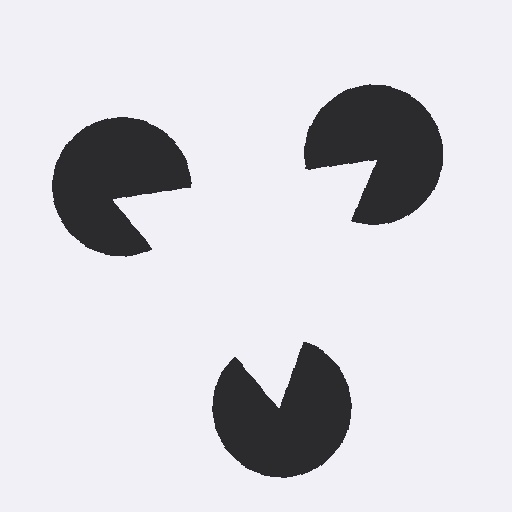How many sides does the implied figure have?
3 sides.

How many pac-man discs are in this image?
There are 3 — one at each vertex of the illusory triangle.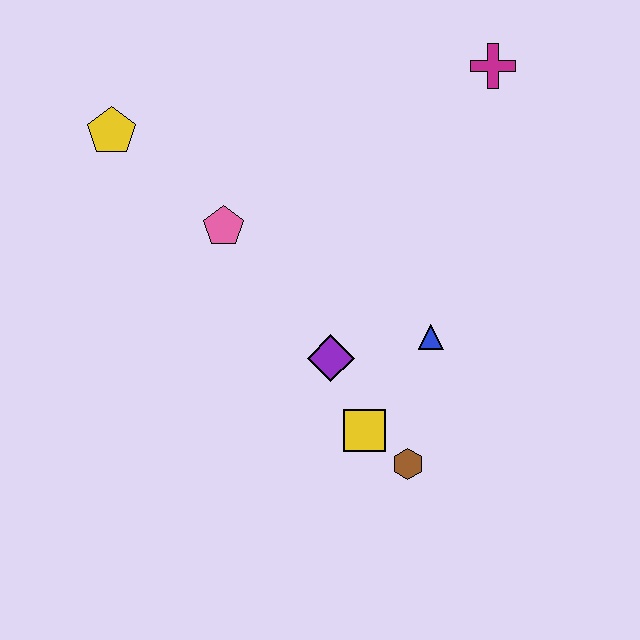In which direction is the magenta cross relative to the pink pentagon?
The magenta cross is to the right of the pink pentagon.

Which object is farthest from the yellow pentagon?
The brown hexagon is farthest from the yellow pentagon.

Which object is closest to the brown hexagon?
The yellow square is closest to the brown hexagon.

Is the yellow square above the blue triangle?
No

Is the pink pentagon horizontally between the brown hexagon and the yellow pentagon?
Yes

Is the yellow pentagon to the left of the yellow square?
Yes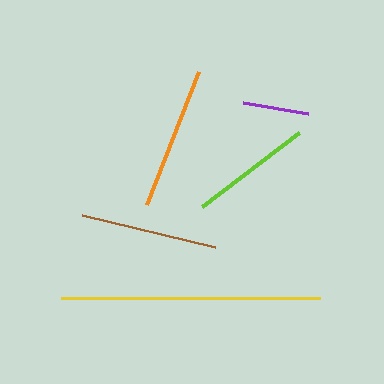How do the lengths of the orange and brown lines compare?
The orange and brown lines are approximately the same length.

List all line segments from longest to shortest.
From longest to shortest: yellow, orange, brown, lime, purple.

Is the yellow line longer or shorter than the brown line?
The yellow line is longer than the brown line.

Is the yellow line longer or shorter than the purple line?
The yellow line is longer than the purple line.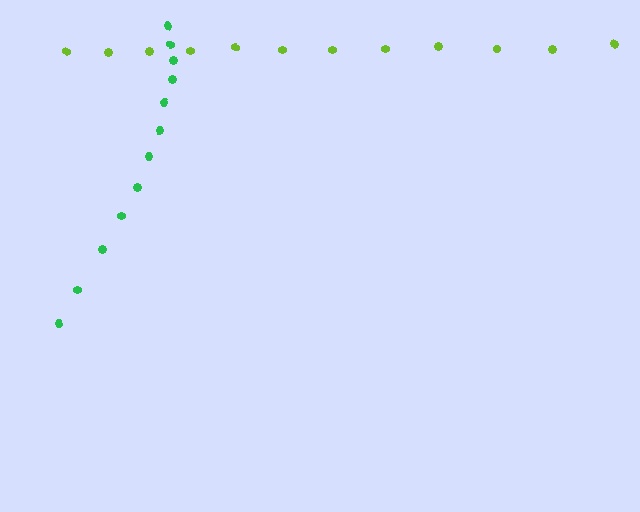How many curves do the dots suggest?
There are 2 distinct paths.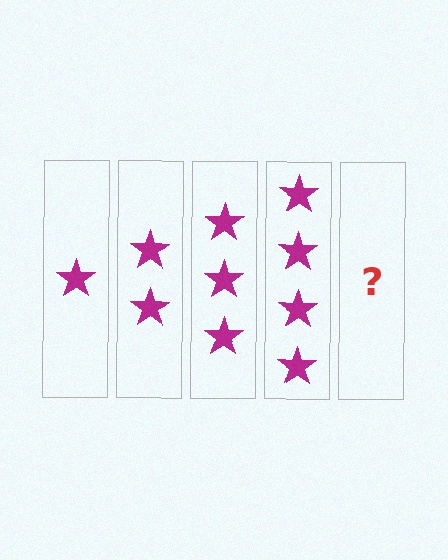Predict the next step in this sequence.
The next step is 5 stars.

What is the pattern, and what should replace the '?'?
The pattern is that each step adds one more star. The '?' should be 5 stars.